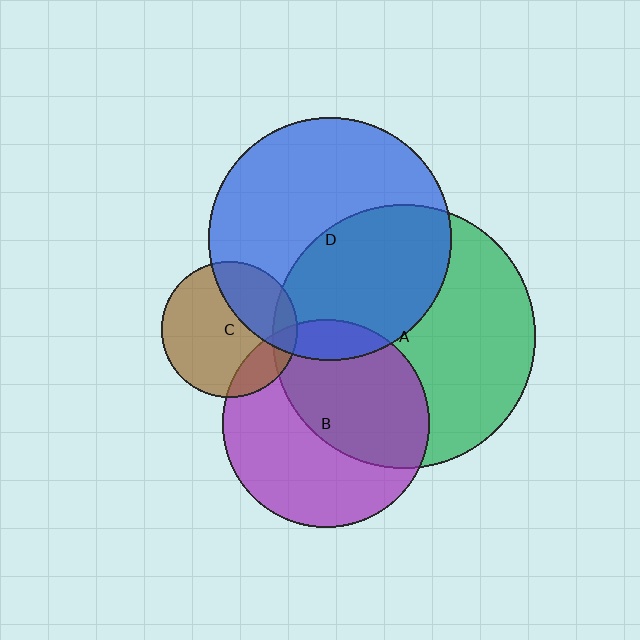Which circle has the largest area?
Circle A (green).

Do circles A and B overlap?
Yes.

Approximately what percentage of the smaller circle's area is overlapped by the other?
Approximately 50%.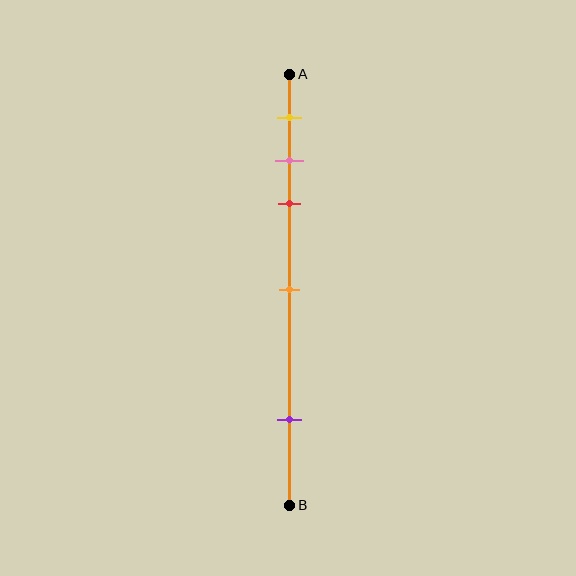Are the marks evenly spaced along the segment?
No, the marks are not evenly spaced.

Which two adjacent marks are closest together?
The pink and red marks are the closest adjacent pair.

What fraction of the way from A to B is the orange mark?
The orange mark is approximately 50% (0.5) of the way from A to B.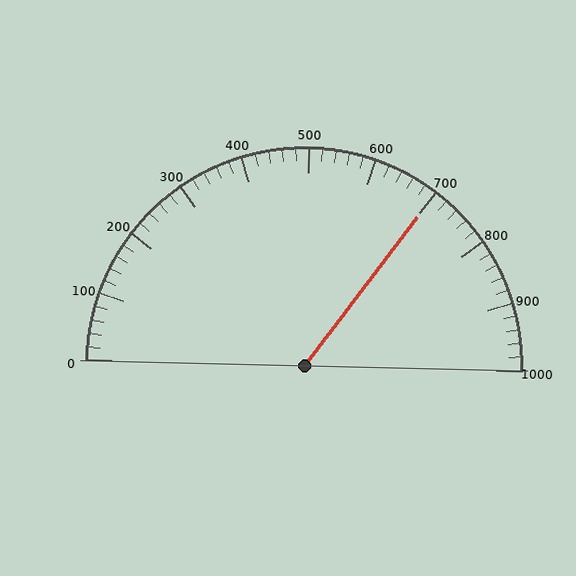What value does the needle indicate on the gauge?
The needle indicates approximately 700.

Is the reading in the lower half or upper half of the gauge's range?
The reading is in the upper half of the range (0 to 1000).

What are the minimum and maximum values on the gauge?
The gauge ranges from 0 to 1000.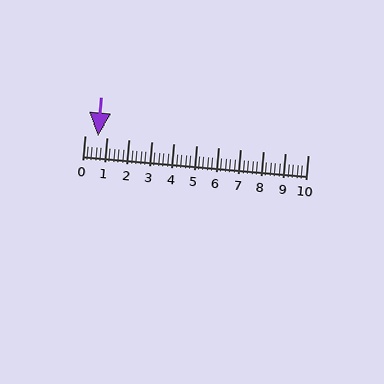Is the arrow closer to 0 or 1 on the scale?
The arrow is closer to 1.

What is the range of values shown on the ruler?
The ruler shows values from 0 to 10.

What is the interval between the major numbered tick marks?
The major tick marks are spaced 1 units apart.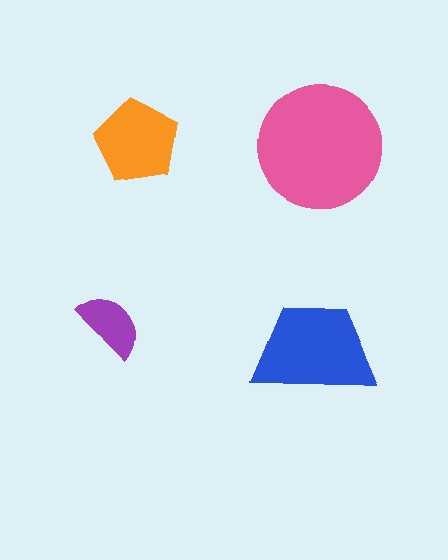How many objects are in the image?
There are 4 objects in the image.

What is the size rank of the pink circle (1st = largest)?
1st.